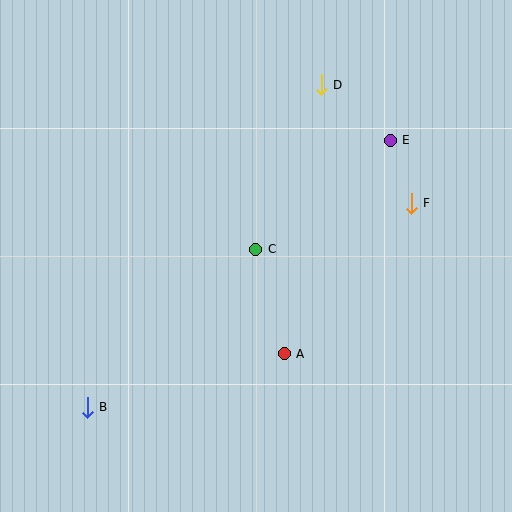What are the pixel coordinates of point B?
Point B is at (87, 407).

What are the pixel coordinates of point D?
Point D is at (321, 85).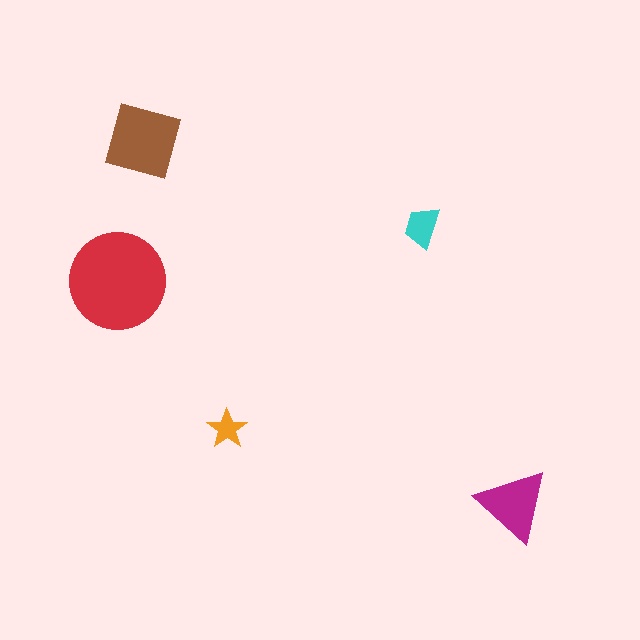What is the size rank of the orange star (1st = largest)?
5th.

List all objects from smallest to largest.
The orange star, the cyan trapezoid, the magenta triangle, the brown square, the red circle.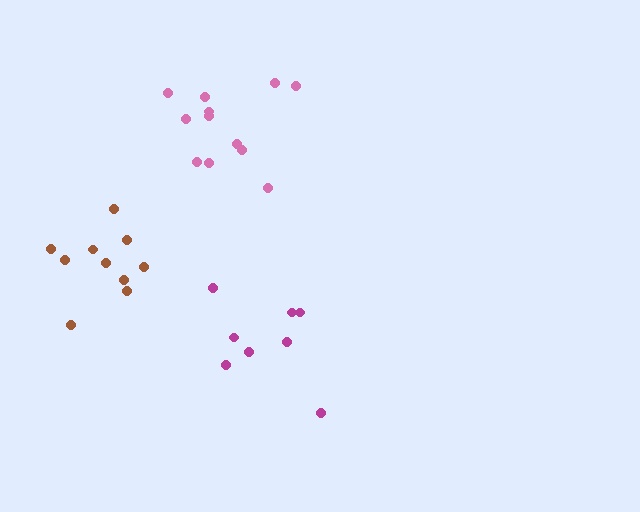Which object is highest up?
The pink cluster is topmost.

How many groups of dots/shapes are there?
There are 3 groups.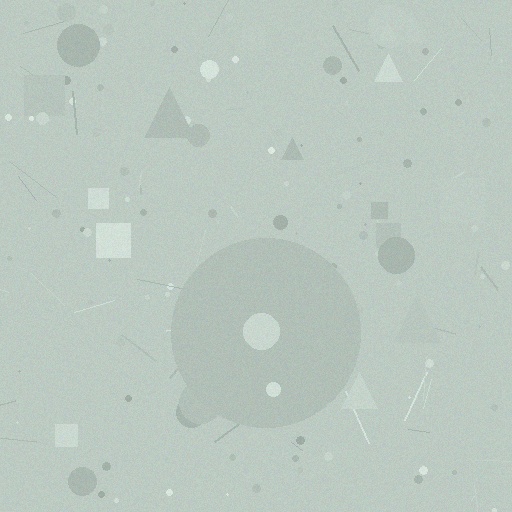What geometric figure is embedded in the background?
A circle is embedded in the background.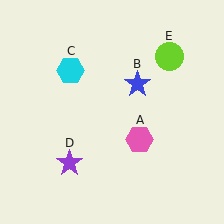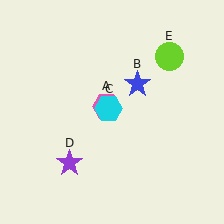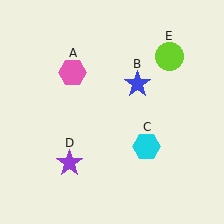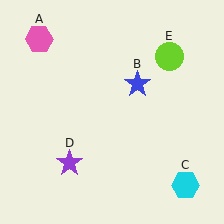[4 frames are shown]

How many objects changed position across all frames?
2 objects changed position: pink hexagon (object A), cyan hexagon (object C).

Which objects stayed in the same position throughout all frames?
Blue star (object B) and purple star (object D) and lime circle (object E) remained stationary.